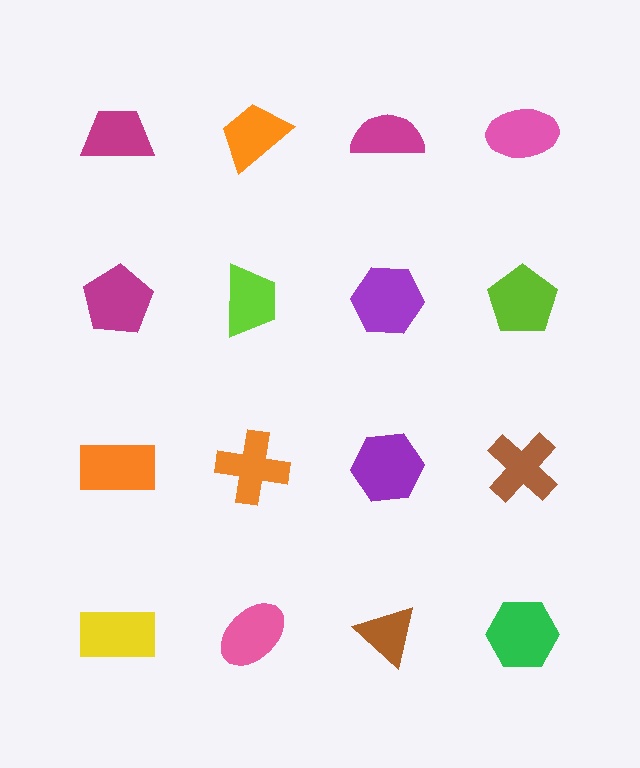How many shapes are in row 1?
4 shapes.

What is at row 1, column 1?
A magenta trapezoid.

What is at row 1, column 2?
An orange trapezoid.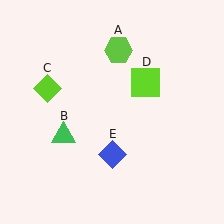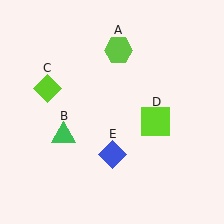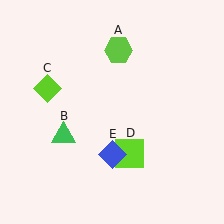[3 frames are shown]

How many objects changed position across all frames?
1 object changed position: lime square (object D).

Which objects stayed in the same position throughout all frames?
Lime hexagon (object A) and green triangle (object B) and lime diamond (object C) and blue diamond (object E) remained stationary.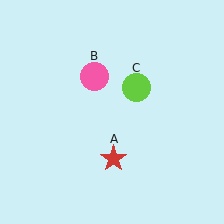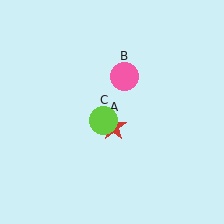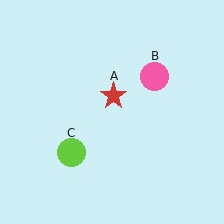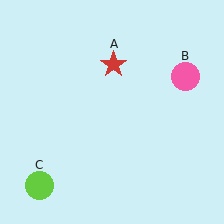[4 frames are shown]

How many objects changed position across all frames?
3 objects changed position: red star (object A), pink circle (object B), lime circle (object C).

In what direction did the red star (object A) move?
The red star (object A) moved up.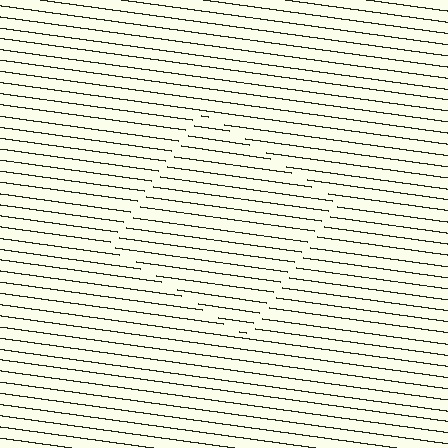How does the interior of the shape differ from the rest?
The interior of the shape contains the same grating, shifted by half a period — the contour is defined by the phase discontinuity where line-ends from the inner and outer gratings abut.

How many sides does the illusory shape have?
4 sides — the line-ends trace a square.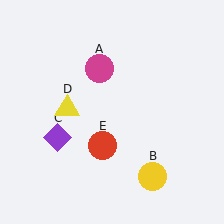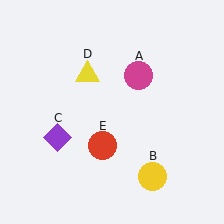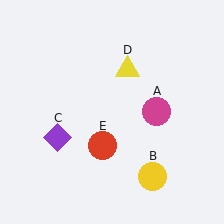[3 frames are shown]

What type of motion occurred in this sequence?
The magenta circle (object A), yellow triangle (object D) rotated clockwise around the center of the scene.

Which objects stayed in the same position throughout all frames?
Yellow circle (object B) and purple diamond (object C) and red circle (object E) remained stationary.